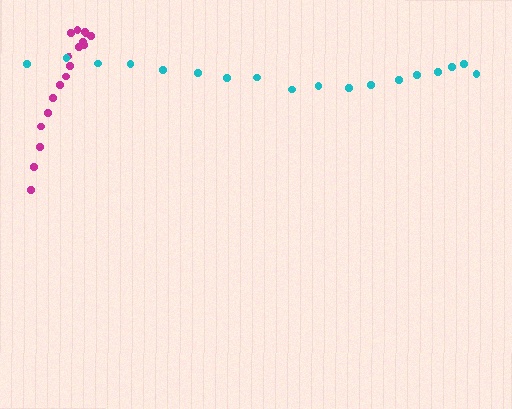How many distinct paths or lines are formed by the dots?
There are 2 distinct paths.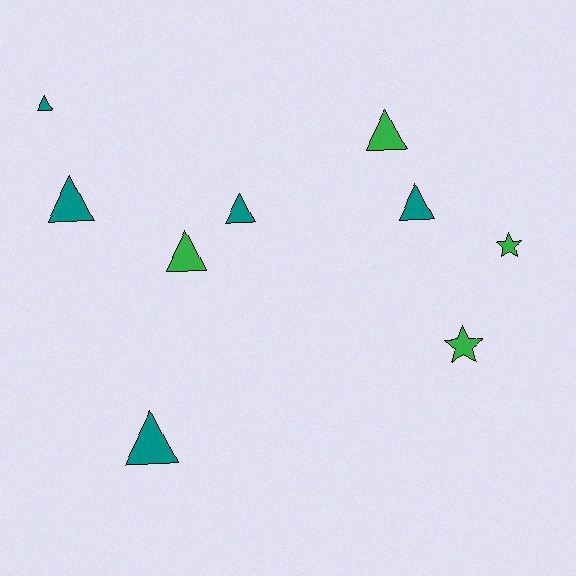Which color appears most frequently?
Teal, with 5 objects.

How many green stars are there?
There are 2 green stars.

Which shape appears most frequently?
Triangle, with 7 objects.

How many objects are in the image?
There are 9 objects.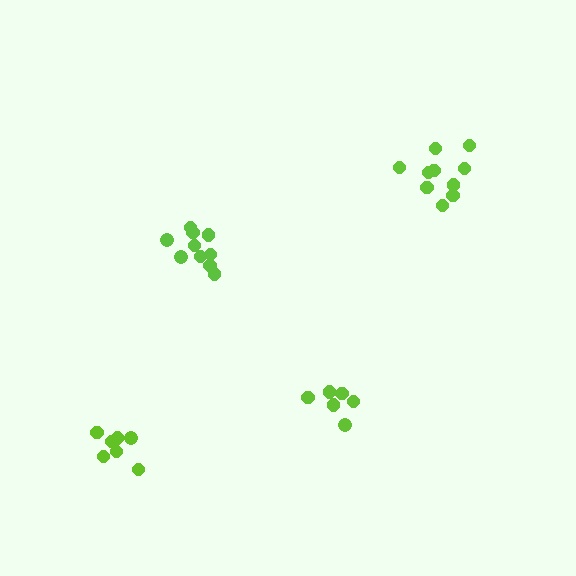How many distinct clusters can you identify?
There are 4 distinct clusters.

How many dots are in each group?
Group 1: 10 dots, Group 2: 7 dots, Group 3: 10 dots, Group 4: 6 dots (33 total).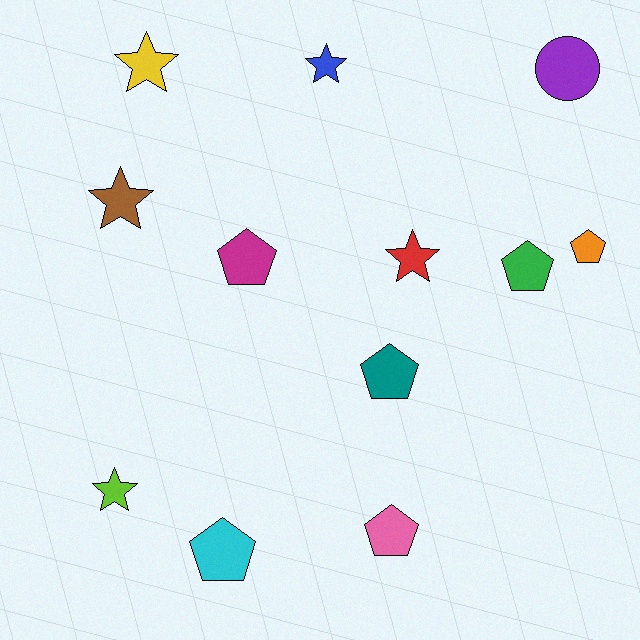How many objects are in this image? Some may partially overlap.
There are 12 objects.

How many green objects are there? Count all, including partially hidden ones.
There is 1 green object.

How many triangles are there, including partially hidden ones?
There are no triangles.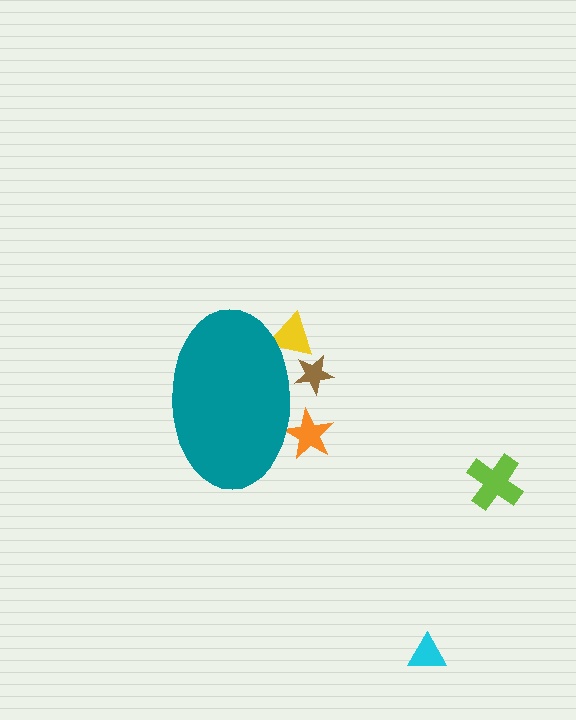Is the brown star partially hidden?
Yes, the brown star is partially hidden behind the teal ellipse.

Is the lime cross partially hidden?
No, the lime cross is fully visible.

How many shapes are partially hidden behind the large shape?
3 shapes are partially hidden.